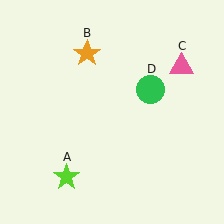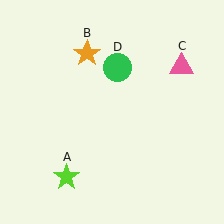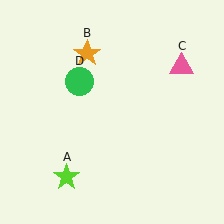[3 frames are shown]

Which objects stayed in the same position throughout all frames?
Lime star (object A) and orange star (object B) and pink triangle (object C) remained stationary.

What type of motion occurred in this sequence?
The green circle (object D) rotated counterclockwise around the center of the scene.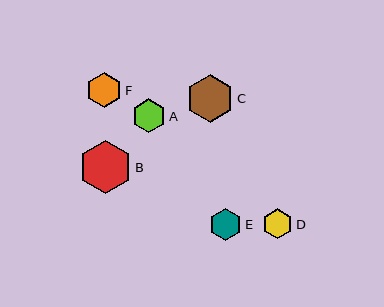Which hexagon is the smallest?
Hexagon D is the smallest with a size of approximately 30 pixels.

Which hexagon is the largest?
Hexagon B is the largest with a size of approximately 53 pixels.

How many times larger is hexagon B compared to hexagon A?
Hexagon B is approximately 1.6 times the size of hexagon A.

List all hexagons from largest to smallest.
From largest to smallest: B, C, F, A, E, D.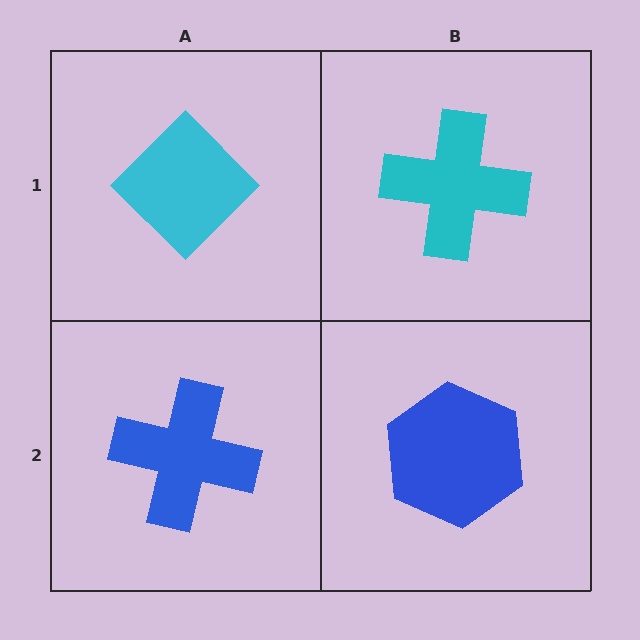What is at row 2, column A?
A blue cross.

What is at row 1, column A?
A cyan diamond.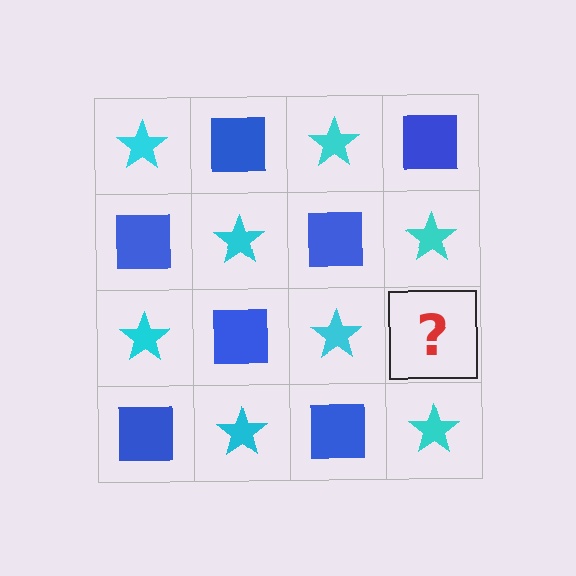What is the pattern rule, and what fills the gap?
The rule is that it alternates cyan star and blue square in a checkerboard pattern. The gap should be filled with a blue square.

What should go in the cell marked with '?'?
The missing cell should contain a blue square.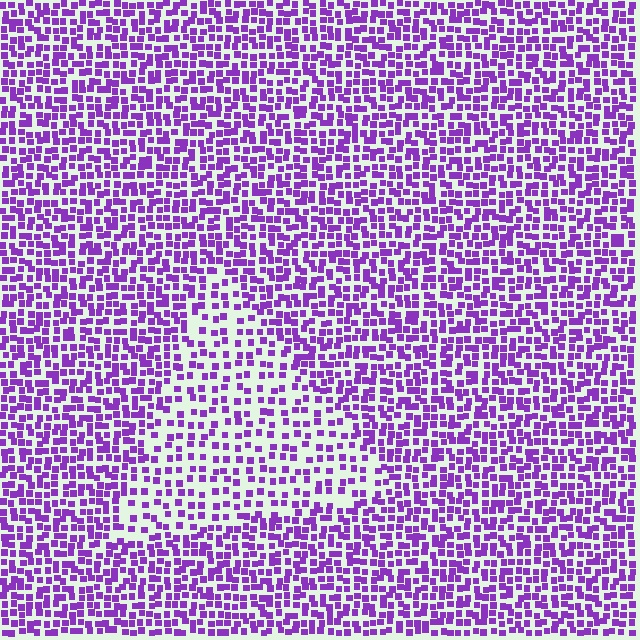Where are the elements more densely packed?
The elements are more densely packed outside the triangle boundary.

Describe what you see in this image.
The image contains small purple elements arranged at two different densities. A triangle-shaped region is visible where the elements are less densely packed than the surrounding area.